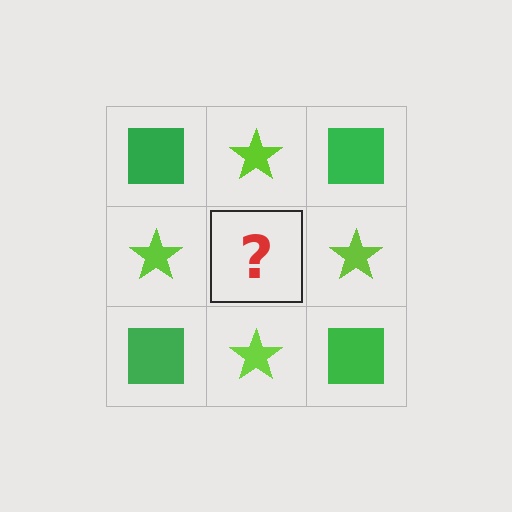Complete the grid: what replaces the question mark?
The question mark should be replaced with a green square.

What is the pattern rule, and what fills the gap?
The rule is that it alternates green square and lime star in a checkerboard pattern. The gap should be filled with a green square.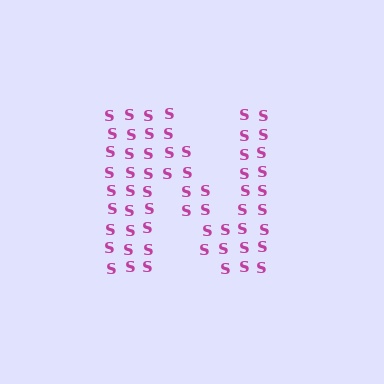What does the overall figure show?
The overall figure shows the letter N.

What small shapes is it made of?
It is made of small letter S's.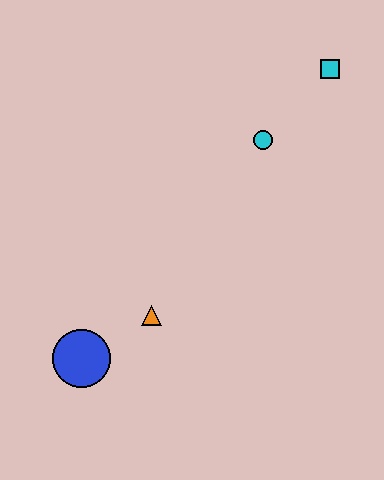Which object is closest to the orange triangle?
The blue circle is closest to the orange triangle.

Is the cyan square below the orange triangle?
No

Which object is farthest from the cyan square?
The blue circle is farthest from the cyan square.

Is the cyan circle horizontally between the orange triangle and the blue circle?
No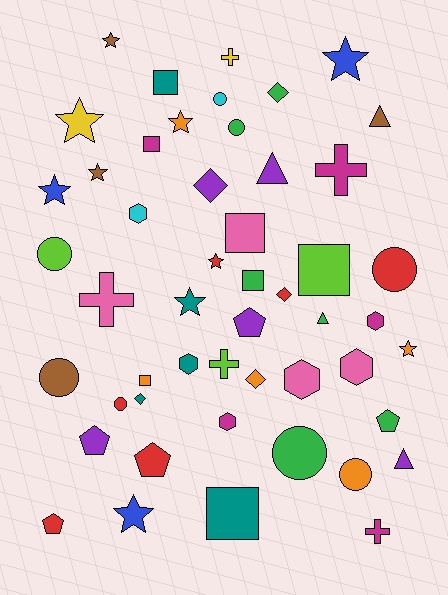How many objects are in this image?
There are 50 objects.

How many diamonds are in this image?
There are 5 diamonds.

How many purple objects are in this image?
There are 5 purple objects.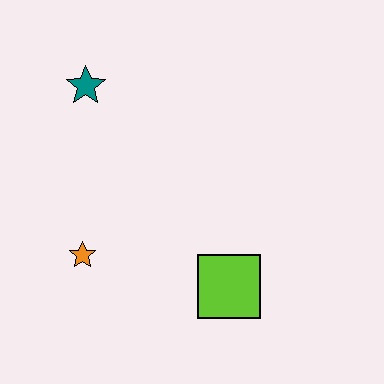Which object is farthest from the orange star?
The teal star is farthest from the orange star.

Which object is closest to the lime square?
The orange star is closest to the lime square.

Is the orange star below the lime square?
No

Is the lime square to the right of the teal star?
Yes